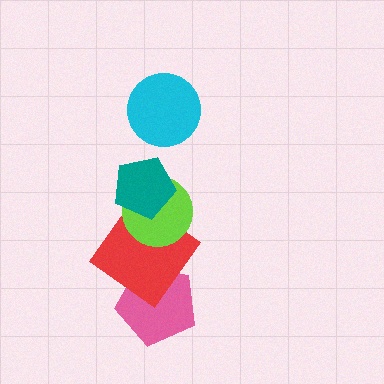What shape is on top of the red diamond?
The lime circle is on top of the red diamond.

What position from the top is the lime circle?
The lime circle is 3rd from the top.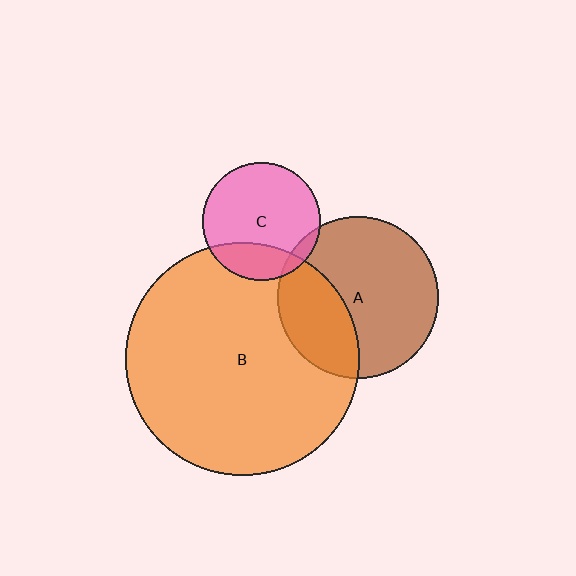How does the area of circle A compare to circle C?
Approximately 1.9 times.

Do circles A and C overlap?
Yes.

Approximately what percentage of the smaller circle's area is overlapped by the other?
Approximately 5%.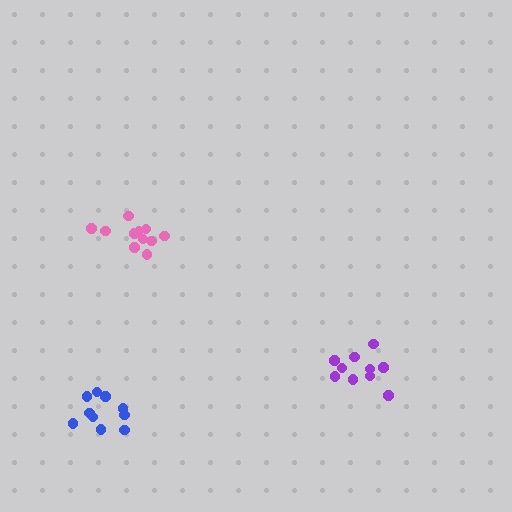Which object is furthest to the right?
The purple cluster is rightmost.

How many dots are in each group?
Group 1: 10 dots, Group 2: 11 dots, Group 3: 10 dots (31 total).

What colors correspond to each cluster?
The clusters are colored: blue, pink, purple.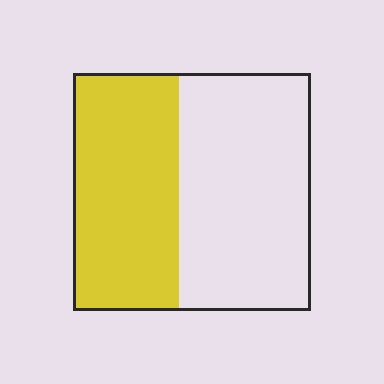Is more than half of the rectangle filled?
No.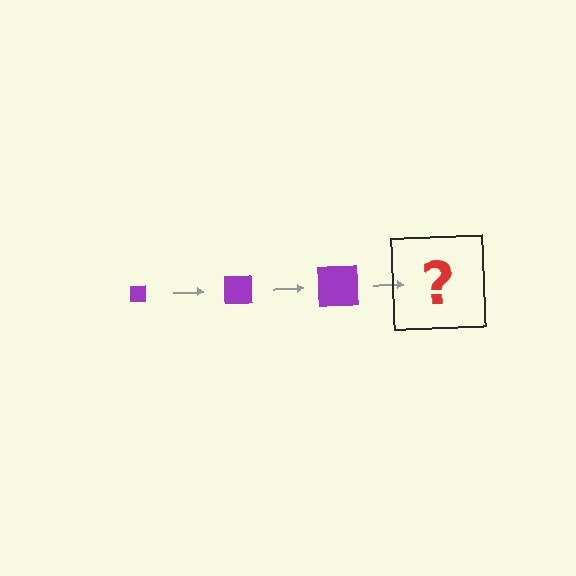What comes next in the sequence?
The next element should be a purple square, larger than the previous one.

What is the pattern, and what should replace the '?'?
The pattern is that the square gets progressively larger each step. The '?' should be a purple square, larger than the previous one.